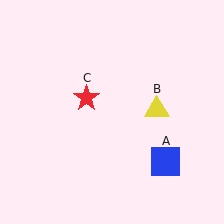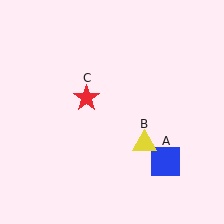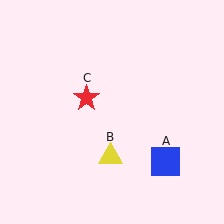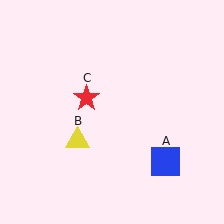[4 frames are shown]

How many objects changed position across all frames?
1 object changed position: yellow triangle (object B).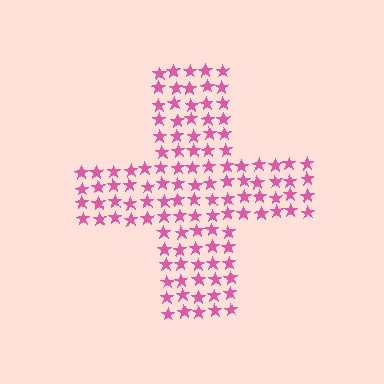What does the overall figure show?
The overall figure shows a cross.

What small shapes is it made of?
It is made of small stars.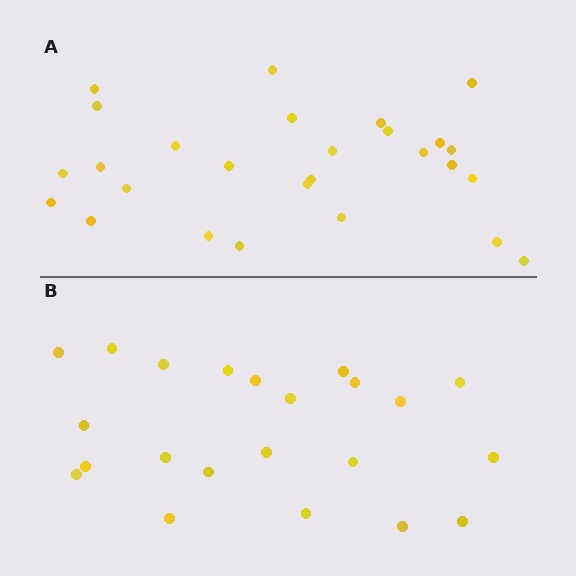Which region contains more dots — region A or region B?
Region A (the top region) has more dots.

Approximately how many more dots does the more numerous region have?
Region A has about 5 more dots than region B.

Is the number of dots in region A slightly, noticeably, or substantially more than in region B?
Region A has only slightly more — the two regions are fairly close. The ratio is roughly 1.2 to 1.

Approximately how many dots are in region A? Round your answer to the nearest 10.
About 30 dots. (The exact count is 27, which rounds to 30.)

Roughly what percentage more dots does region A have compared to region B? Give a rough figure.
About 25% more.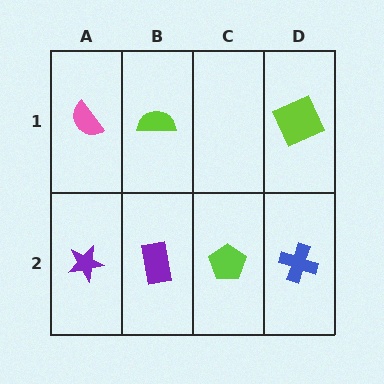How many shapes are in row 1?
3 shapes.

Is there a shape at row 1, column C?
No, that cell is empty.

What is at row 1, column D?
A lime square.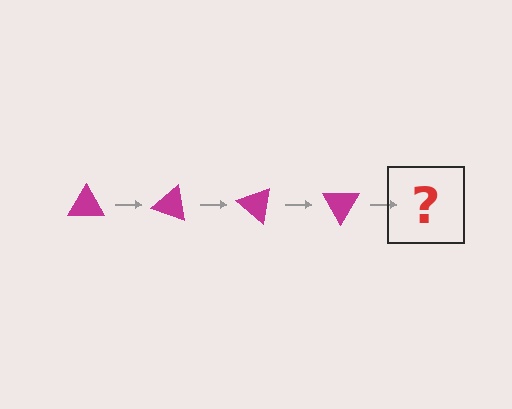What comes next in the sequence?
The next element should be a magenta triangle rotated 80 degrees.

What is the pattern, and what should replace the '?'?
The pattern is that the triangle rotates 20 degrees each step. The '?' should be a magenta triangle rotated 80 degrees.